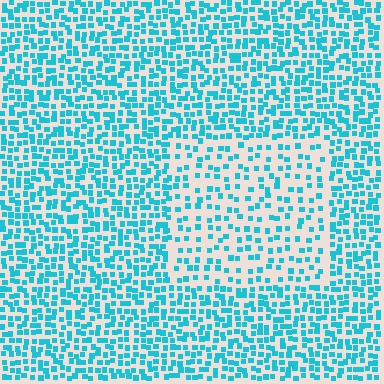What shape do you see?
I see a rectangle.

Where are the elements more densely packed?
The elements are more densely packed outside the rectangle boundary.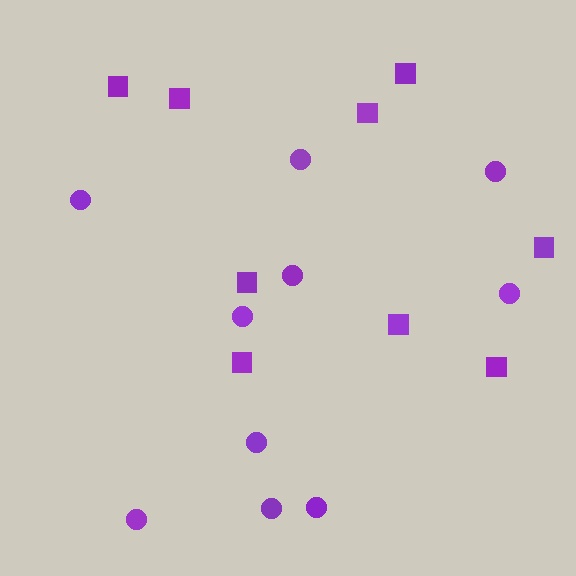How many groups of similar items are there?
There are 2 groups: one group of squares (9) and one group of circles (10).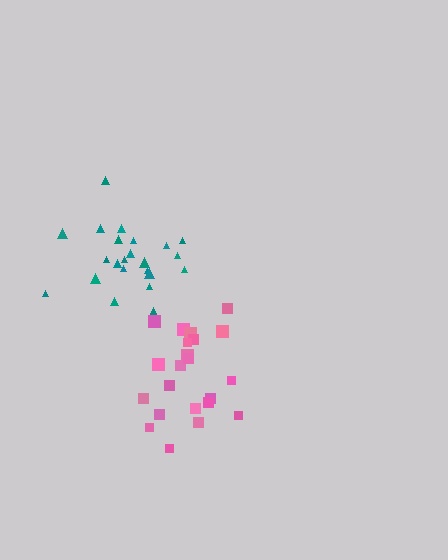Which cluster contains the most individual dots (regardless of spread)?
Teal (23).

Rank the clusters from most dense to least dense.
pink, teal.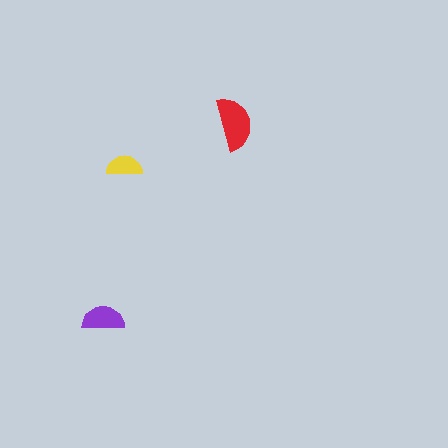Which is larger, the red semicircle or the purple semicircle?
The red one.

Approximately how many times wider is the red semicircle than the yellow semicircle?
About 1.5 times wider.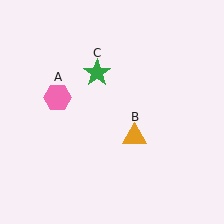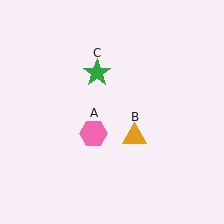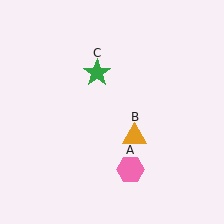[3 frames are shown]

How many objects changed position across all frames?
1 object changed position: pink hexagon (object A).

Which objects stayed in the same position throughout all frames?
Orange triangle (object B) and green star (object C) remained stationary.